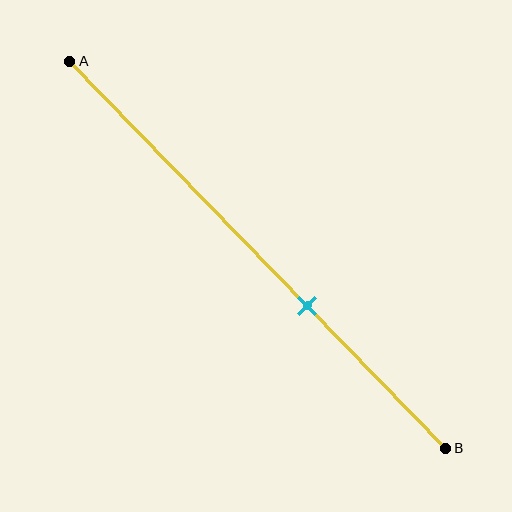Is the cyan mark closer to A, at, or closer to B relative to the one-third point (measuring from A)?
The cyan mark is closer to point B than the one-third point of segment AB.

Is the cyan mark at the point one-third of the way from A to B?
No, the mark is at about 65% from A, not at the 33% one-third point.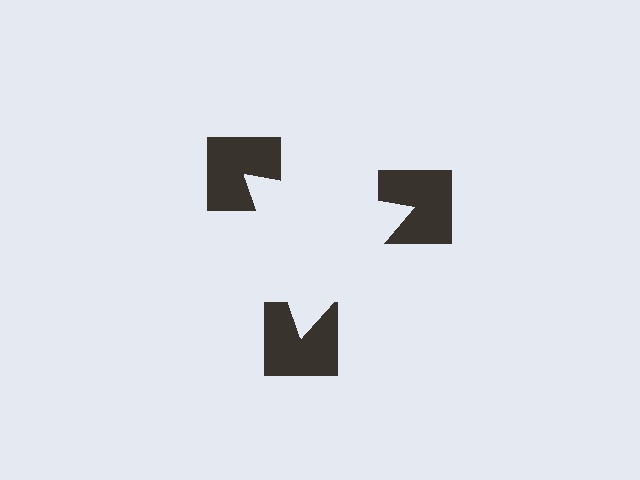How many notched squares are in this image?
There are 3 — one at each vertex of the illusory triangle.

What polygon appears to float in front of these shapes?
An illusory triangle — its edges are inferred from the aligned wedge cuts in the notched squares, not physically drawn.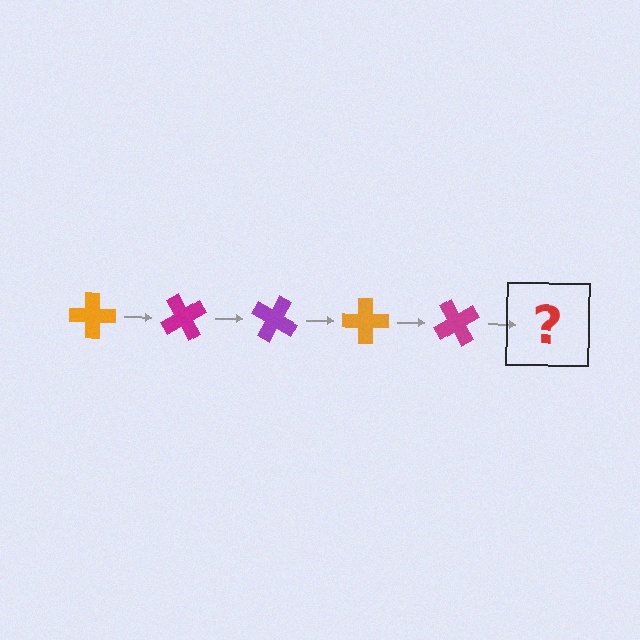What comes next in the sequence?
The next element should be a purple cross, rotated 300 degrees from the start.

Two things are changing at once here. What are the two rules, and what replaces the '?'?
The two rules are that it rotates 60 degrees each step and the color cycles through orange, magenta, and purple. The '?' should be a purple cross, rotated 300 degrees from the start.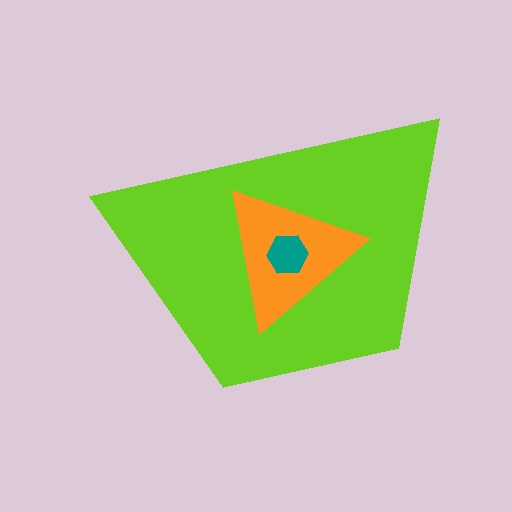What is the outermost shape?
The lime trapezoid.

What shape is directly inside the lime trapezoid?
The orange triangle.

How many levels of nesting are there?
3.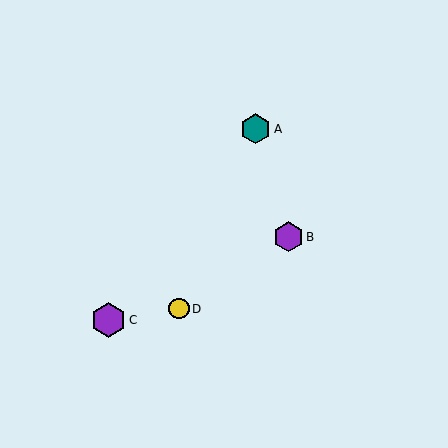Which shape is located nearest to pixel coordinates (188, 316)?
The yellow circle (labeled D) at (179, 309) is nearest to that location.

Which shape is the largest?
The purple hexagon (labeled C) is the largest.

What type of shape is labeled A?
Shape A is a teal hexagon.